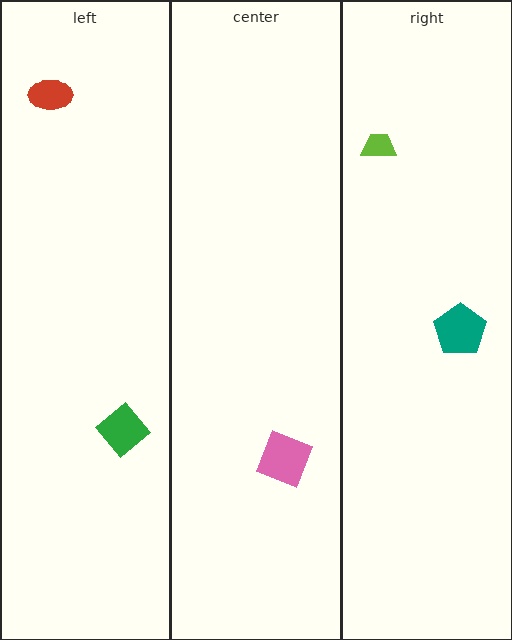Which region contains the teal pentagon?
The right region.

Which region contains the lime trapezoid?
The right region.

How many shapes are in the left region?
2.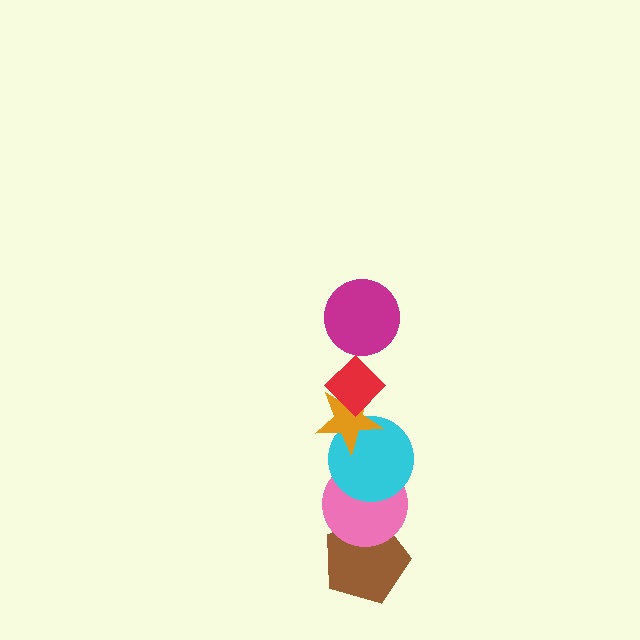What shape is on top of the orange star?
The red diamond is on top of the orange star.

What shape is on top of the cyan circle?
The orange star is on top of the cyan circle.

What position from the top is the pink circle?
The pink circle is 5th from the top.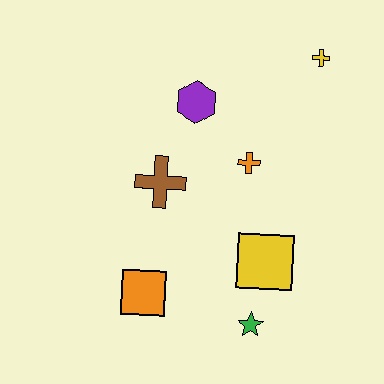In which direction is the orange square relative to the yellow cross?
The orange square is below the yellow cross.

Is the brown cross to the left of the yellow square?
Yes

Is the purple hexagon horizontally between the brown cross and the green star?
Yes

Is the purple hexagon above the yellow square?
Yes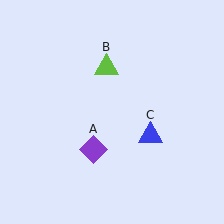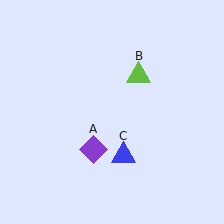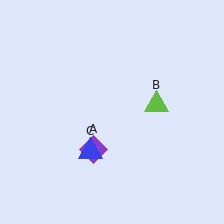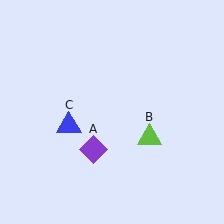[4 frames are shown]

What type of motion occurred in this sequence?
The lime triangle (object B), blue triangle (object C) rotated clockwise around the center of the scene.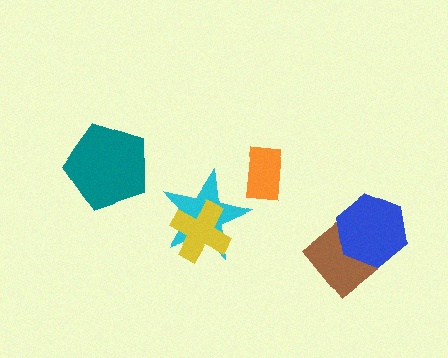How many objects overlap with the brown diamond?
1 object overlaps with the brown diamond.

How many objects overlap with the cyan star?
1 object overlaps with the cyan star.